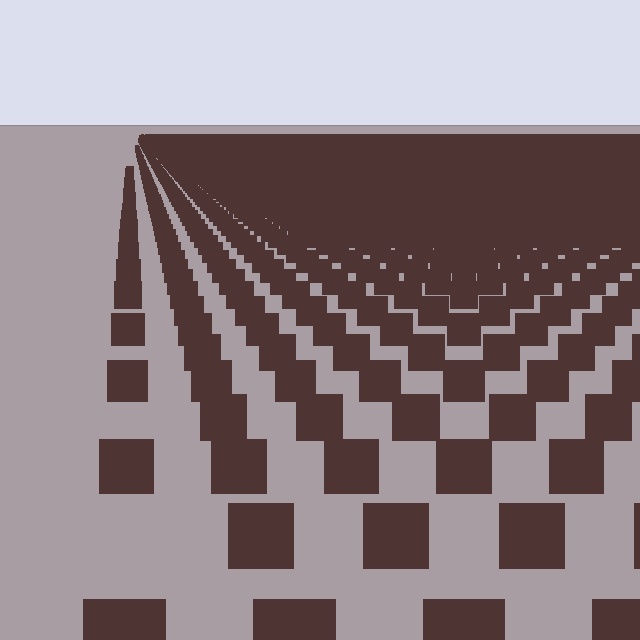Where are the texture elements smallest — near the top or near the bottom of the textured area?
Near the top.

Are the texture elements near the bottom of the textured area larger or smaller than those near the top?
Larger. Near the bottom, elements are closer to the viewer and appear at a bigger on-screen size.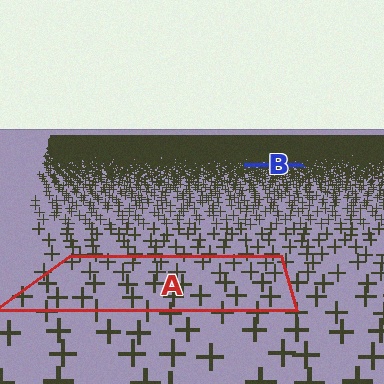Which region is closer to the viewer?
Region A is closer. The texture elements there are larger and more spread out.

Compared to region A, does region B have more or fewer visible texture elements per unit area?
Region B has more texture elements per unit area — they are packed more densely because it is farther away.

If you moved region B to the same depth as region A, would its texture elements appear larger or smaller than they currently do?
They would appear larger. At a closer depth, the same texture elements are projected at a bigger on-screen size.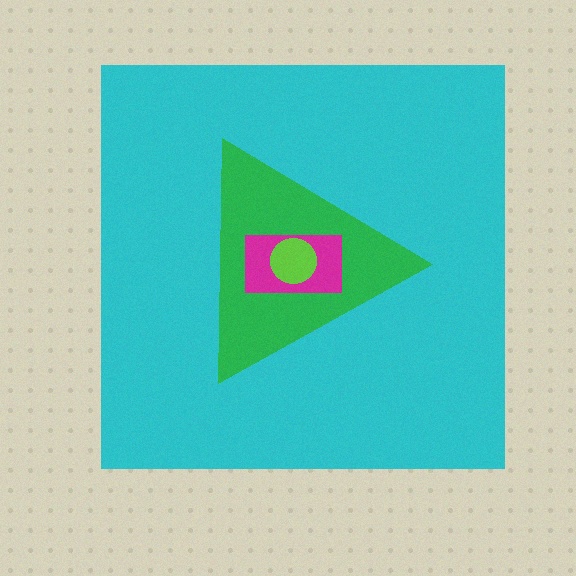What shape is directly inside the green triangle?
The magenta rectangle.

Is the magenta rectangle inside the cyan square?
Yes.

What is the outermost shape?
The cyan square.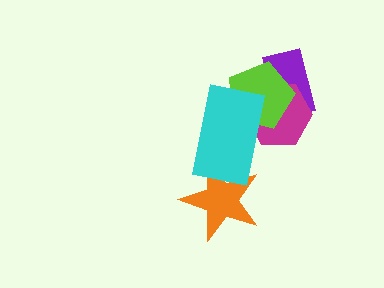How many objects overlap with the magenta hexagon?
3 objects overlap with the magenta hexagon.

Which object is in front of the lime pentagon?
The cyan rectangle is in front of the lime pentagon.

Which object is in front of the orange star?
The cyan rectangle is in front of the orange star.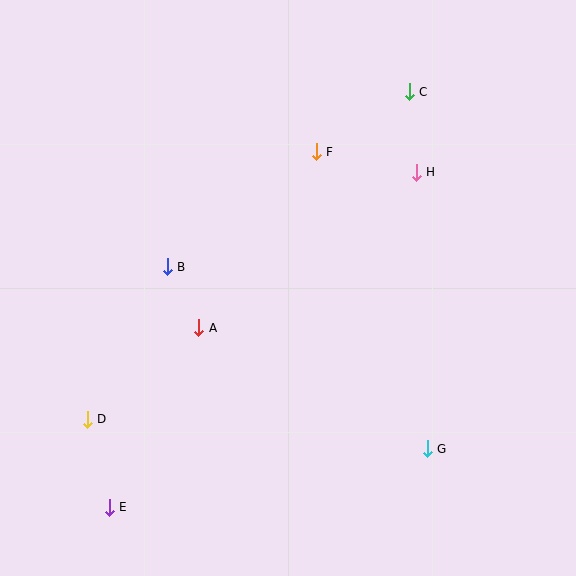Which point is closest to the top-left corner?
Point B is closest to the top-left corner.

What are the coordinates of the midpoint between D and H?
The midpoint between D and H is at (252, 296).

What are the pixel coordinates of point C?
Point C is at (409, 92).